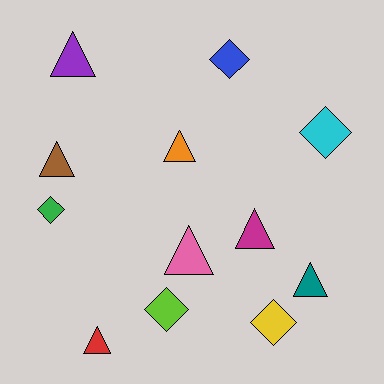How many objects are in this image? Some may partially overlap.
There are 12 objects.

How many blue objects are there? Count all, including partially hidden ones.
There is 1 blue object.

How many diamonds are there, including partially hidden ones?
There are 5 diamonds.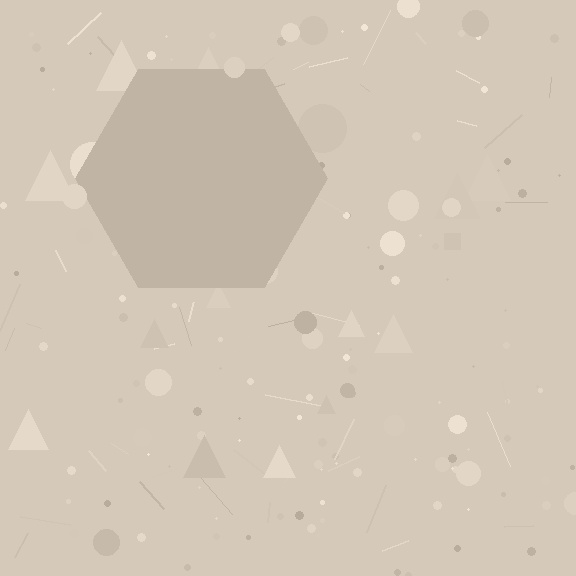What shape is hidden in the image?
A hexagon is hidden in the image.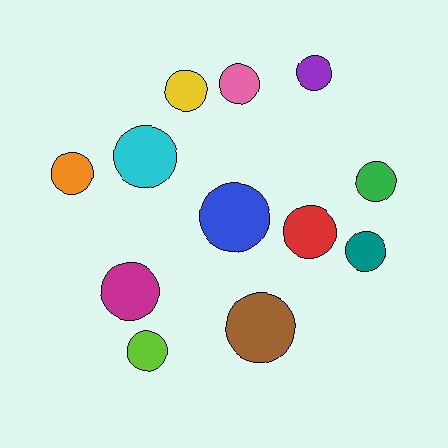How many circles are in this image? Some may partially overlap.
There are 12 circles.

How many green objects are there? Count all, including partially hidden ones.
There is 1 green object.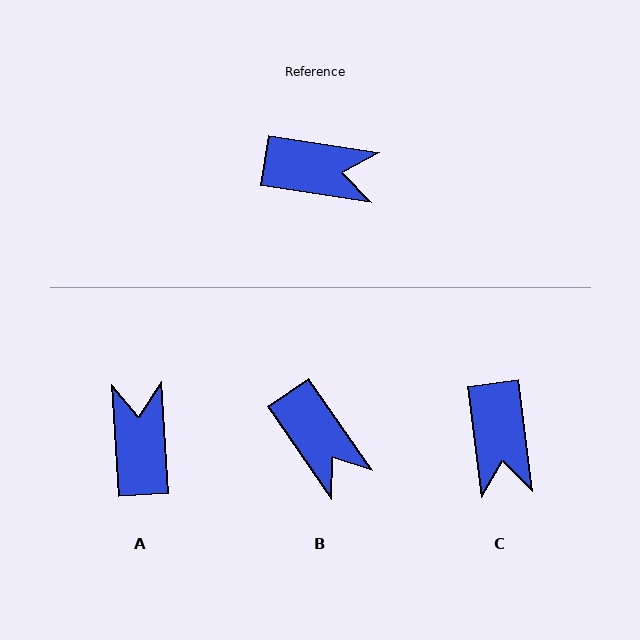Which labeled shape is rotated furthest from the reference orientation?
A, about 102 degrees away.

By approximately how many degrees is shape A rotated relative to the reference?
Approximately 102 degrees counter-clockwise.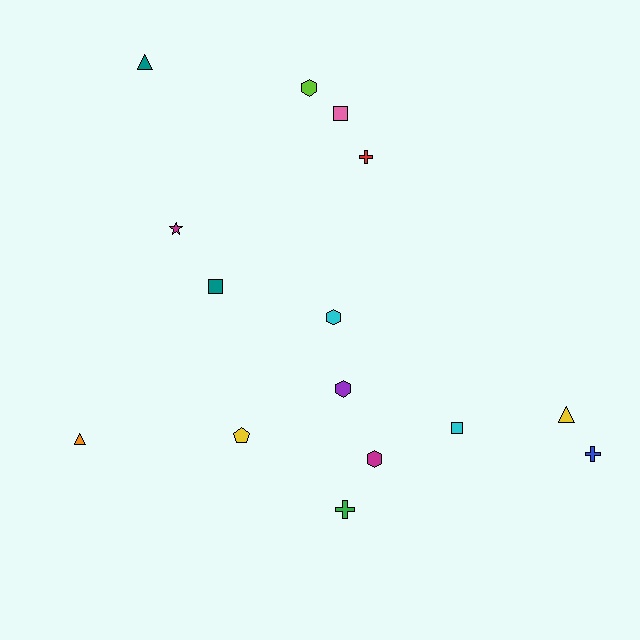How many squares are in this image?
There are 3 squares.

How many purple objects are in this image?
There is 1 purple object.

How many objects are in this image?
There are 15 objects.